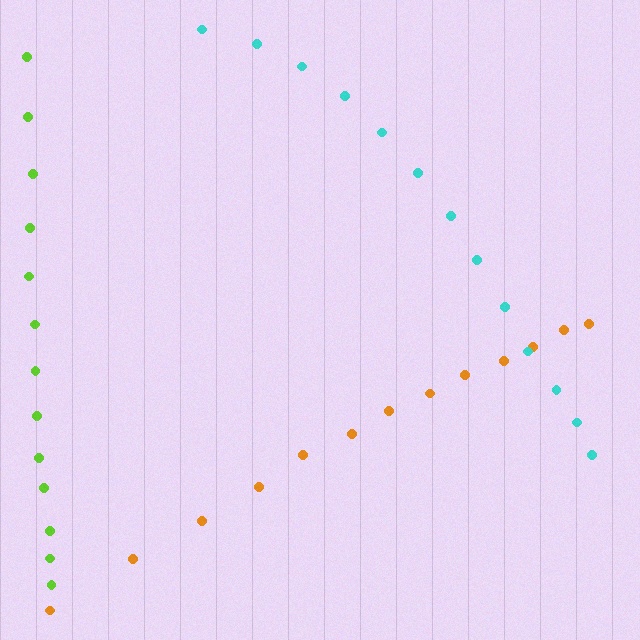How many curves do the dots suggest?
There are 3 distinct paths.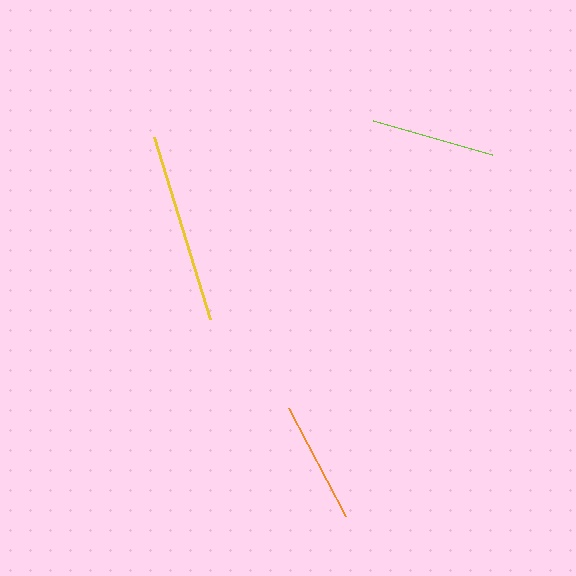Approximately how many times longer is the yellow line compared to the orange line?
The yellow line is approximately 1.6 times the length of the orange line.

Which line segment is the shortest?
The orange line is the shortest at approximately 123 pixels.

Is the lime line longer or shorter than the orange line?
The lime line is longer than the orange line.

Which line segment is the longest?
The yellow line is the longest at approximately 191 pixels.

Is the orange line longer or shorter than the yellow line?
The yellow line is longer than the orange line.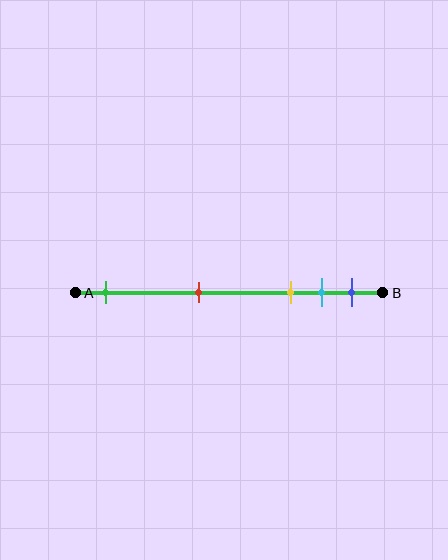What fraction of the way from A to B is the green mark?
The green mark is approximately 10% (0.1) of the way from A to B.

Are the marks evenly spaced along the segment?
No, the marks are not evenly spaced.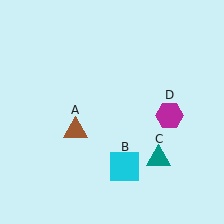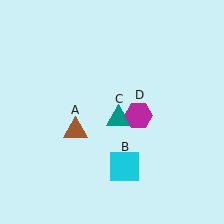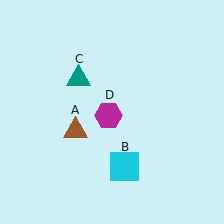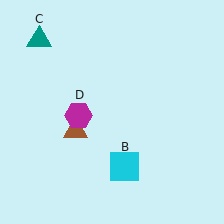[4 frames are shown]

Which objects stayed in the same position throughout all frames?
Brown triangle (object A) and cyan square (object B) remained stationary.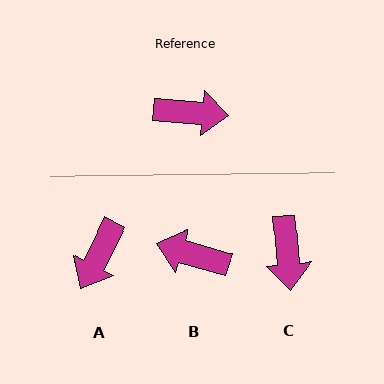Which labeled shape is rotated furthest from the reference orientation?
B, about 168 degrees away.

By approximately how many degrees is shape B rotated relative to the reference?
Approximately 168 degrees counter-clockwise.